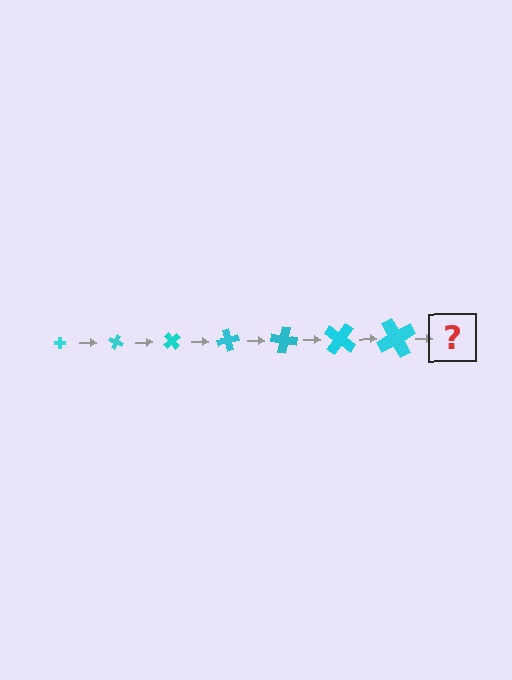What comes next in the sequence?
The next element should be a cross, larger than the previous one and rotated 175 degrees from the start.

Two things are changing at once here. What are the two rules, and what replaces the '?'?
The two rules are that the cross grows larger each step and it rotates 25 degrees each step. The '?' should be a cross, larger than the previous one and rotated 175 degrees from the start.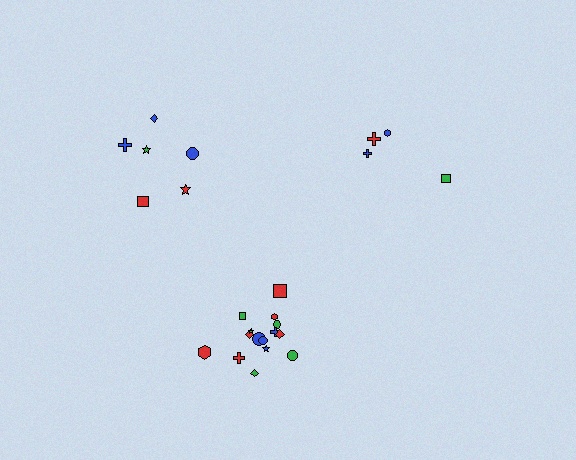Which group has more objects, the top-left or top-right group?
The top-left group.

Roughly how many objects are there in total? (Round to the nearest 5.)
Roughly 25 objects in total.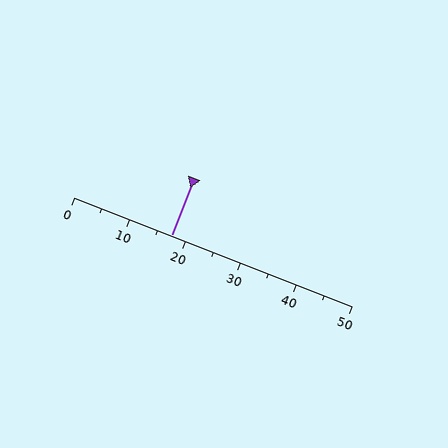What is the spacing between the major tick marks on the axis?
The major ticks are spaced 10 apart.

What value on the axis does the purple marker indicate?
The marker indicates approximately 17.5.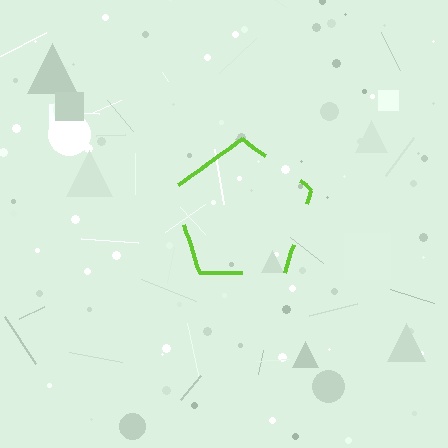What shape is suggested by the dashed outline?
The dashed outline suggests a pentagon.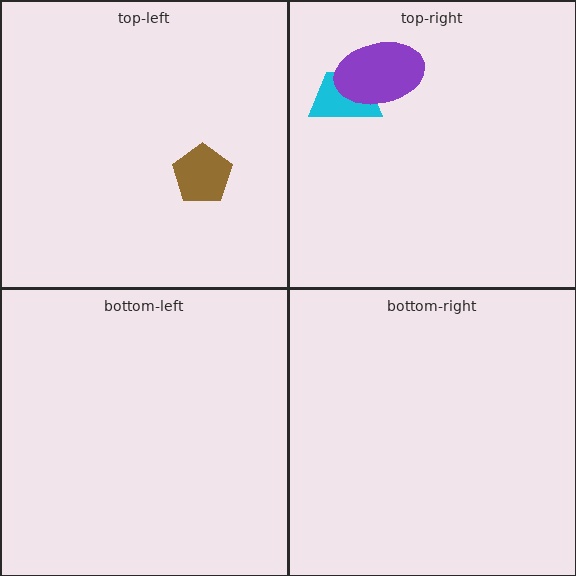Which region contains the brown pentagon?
The top-left region.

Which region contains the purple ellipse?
The top-right region.